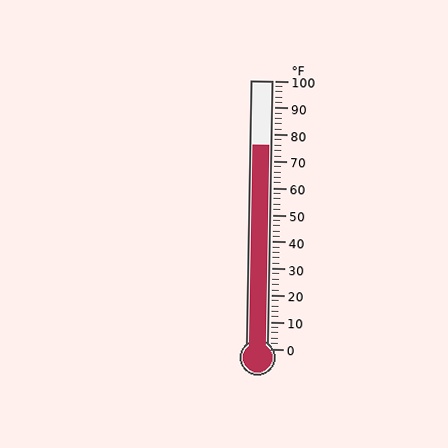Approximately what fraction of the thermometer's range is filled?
The thermometer is filled to approximately 75% of its range.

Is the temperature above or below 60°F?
The temperature is above 60°F.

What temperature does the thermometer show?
The thermometer shows approximately 76°F.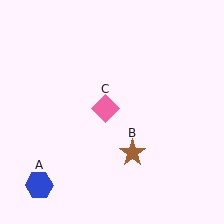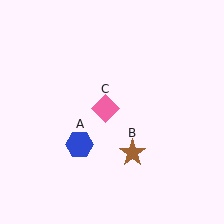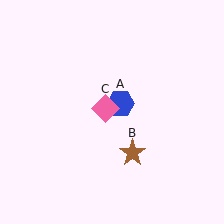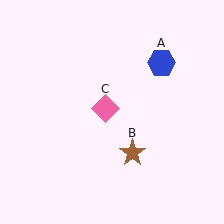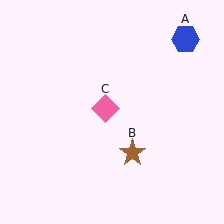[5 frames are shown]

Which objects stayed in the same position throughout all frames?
Brown star (object B) and pink diamond (object C) remained stationary.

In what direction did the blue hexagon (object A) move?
The blue hexagon (object A) moved up and to the right.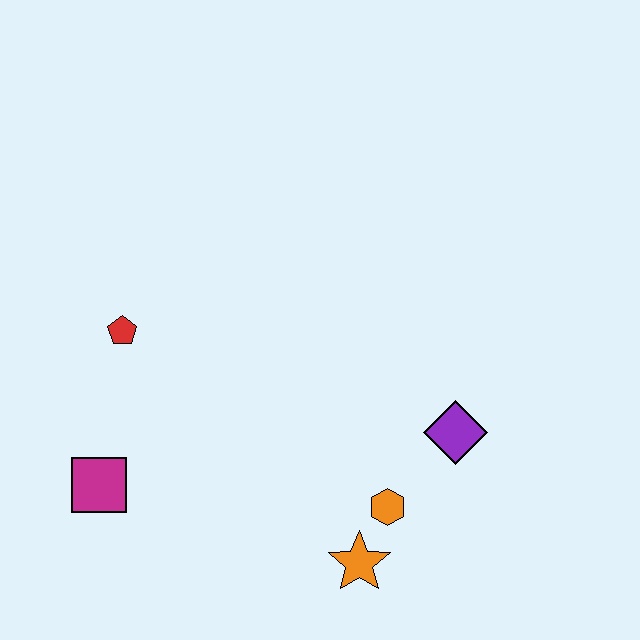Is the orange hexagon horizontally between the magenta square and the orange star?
No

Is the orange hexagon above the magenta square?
No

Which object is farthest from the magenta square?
The purple diamond is farthest from the magenta square.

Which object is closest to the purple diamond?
The orange hexagon is closest to the purple diamond.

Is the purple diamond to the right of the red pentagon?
Yes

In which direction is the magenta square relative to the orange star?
The magenta square is to the left of the orange star.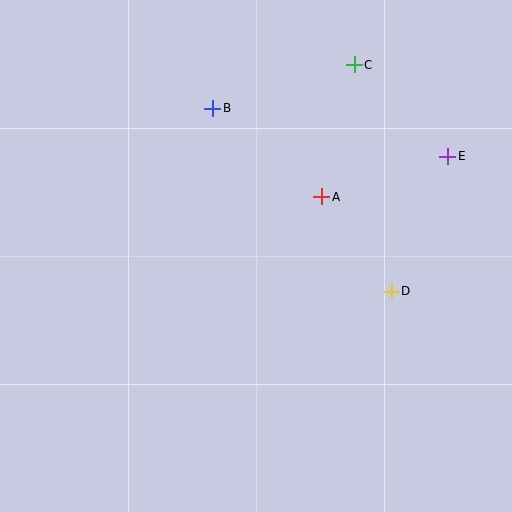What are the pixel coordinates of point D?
Point D is at (391, 291).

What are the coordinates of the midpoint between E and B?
The midpoint between E and B is at (330, 132).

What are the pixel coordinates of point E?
Point E is at (448, 156).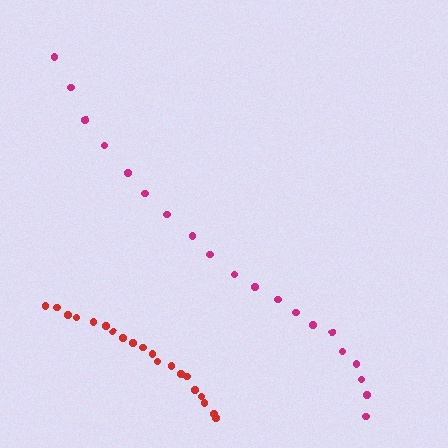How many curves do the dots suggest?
There are 2 distinct paths.